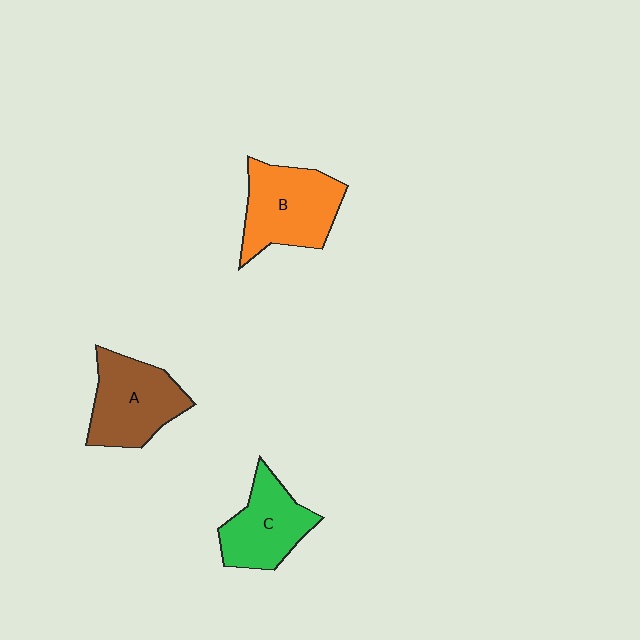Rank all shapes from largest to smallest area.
From largest to smallest: B (orange), A (brown), C (green).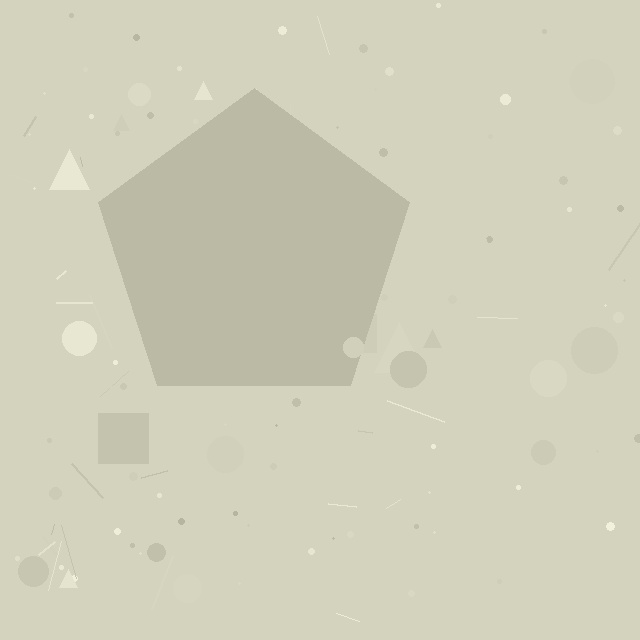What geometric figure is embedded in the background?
A pentagon is embedded in the background.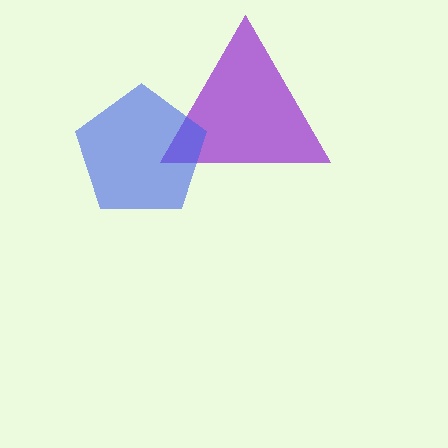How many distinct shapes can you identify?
There are 2 distinct shapes: a purple triangle, a blue pentagon.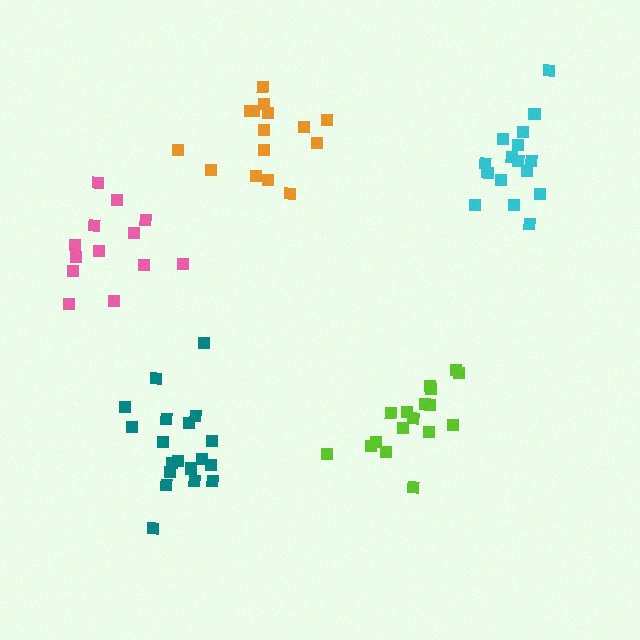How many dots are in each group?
Group 1: 15 dots, Group 2: 17 dots, Group 3: 19 dots, Group 4: 13 dots, Group 5: 16 dots (80 total).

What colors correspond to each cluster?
The clusters are colored: orange, lime, teal, pink, cyan.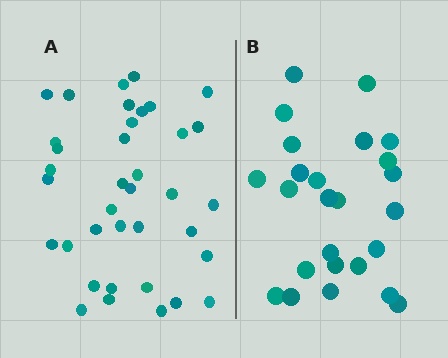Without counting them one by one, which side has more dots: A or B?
Region A (the left region) has more dots.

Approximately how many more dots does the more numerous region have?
Region A has roughly 12 or so more dots than region B.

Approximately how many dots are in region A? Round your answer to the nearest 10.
About 40 dots. (The exact count is 37, which rounds to 40.)